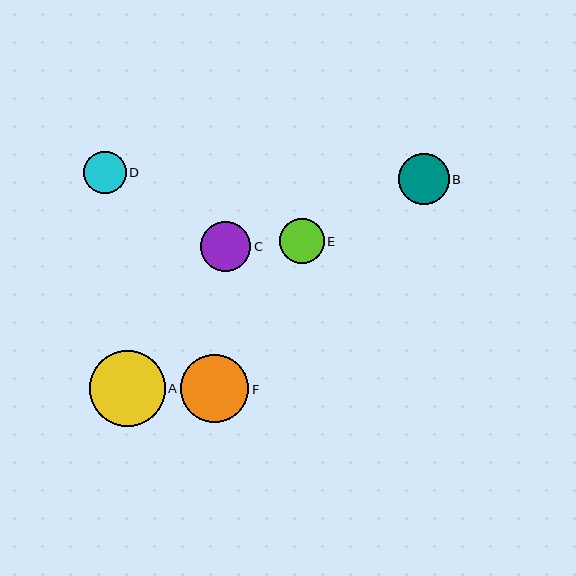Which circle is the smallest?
Circle D is the smallest with a size of approximately 42 pixels.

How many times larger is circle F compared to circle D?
Circle F is approximately 1.6 times the size of circle D.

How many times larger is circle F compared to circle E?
Circle F is approximately 1.5 times the size of circle E.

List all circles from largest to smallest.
From largest to smallest: A, F, B, C, E, D.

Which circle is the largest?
Circle A is the largest with a size of approximately 76 pixels.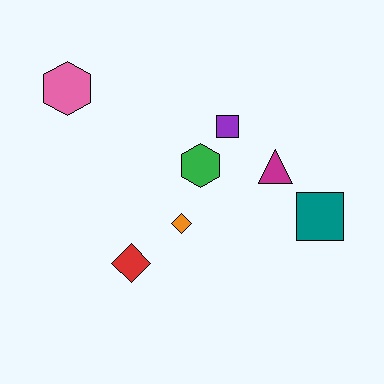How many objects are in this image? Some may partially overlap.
There are 7 objects.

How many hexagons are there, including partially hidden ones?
There are 2 hexagons.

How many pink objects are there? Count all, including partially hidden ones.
There is 1 pink object.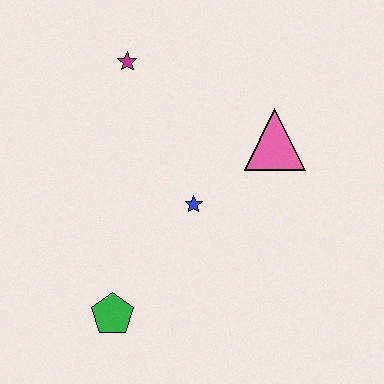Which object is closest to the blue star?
The pink triangle is closest to the blue star.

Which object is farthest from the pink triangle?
The green pentagon is farthest from the pink triangle.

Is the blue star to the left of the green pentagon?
No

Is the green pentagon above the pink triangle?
No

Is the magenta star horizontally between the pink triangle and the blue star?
No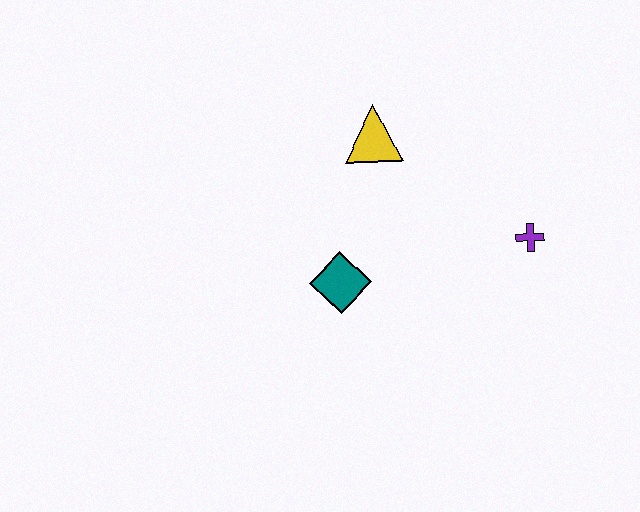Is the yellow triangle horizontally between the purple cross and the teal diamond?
Yes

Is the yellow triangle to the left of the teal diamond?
No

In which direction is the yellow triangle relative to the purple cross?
The yellow triangle is to the left of the purple cross.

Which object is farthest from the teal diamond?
The purple cross is farthest from the teal diamond.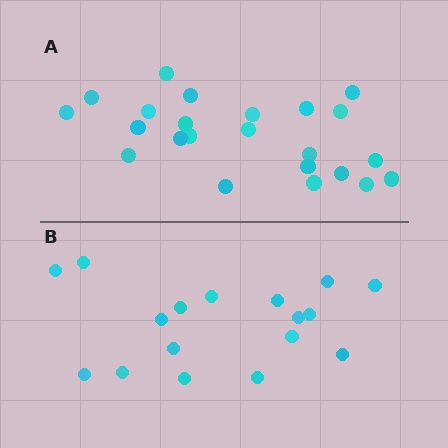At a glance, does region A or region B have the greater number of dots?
Region A (the top region) has more dots.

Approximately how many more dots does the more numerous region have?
Region A has about 6 more dots than region B.